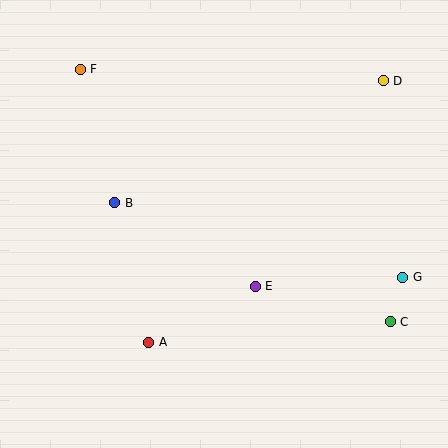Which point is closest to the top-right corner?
Point D is closest to the top-right corner.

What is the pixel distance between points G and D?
The distance between G and D is 197 pixels.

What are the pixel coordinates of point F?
Point F is at (80, 69).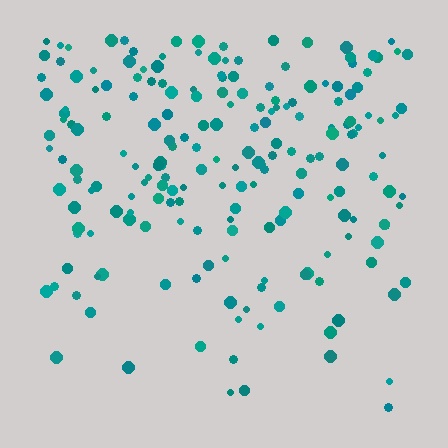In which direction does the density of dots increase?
From bottom to top, with the top side densest.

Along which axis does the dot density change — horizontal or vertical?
Vertical.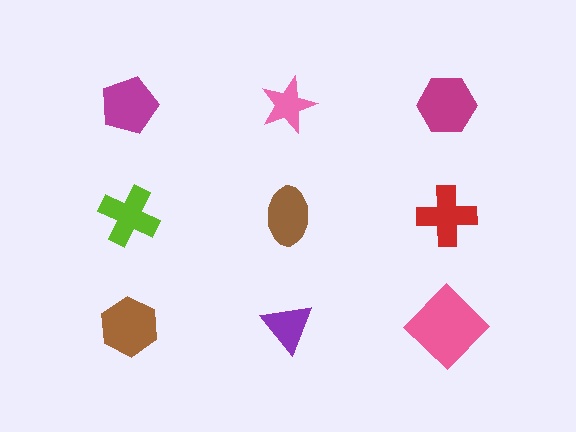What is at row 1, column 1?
A magenta pentagon.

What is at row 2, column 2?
A brown ellipse.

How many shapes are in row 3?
3 shapes.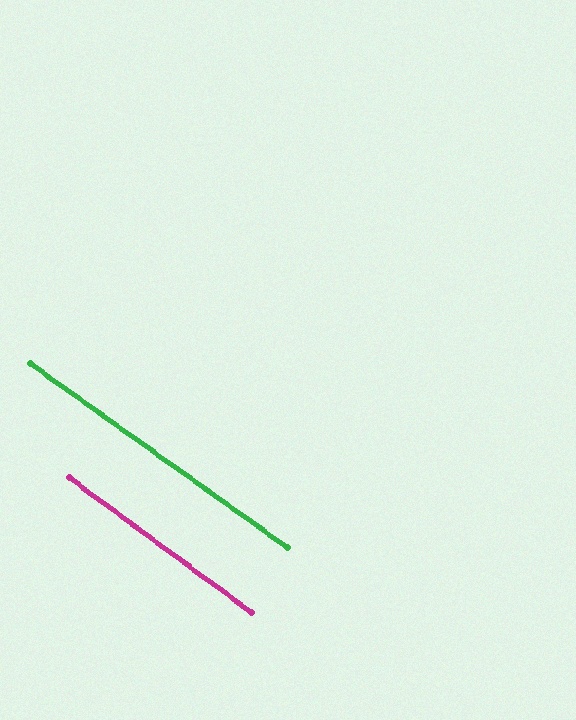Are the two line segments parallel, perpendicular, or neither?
Parallel — their directions differ by only 0.9°.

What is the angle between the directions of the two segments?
Approximately 1 degree.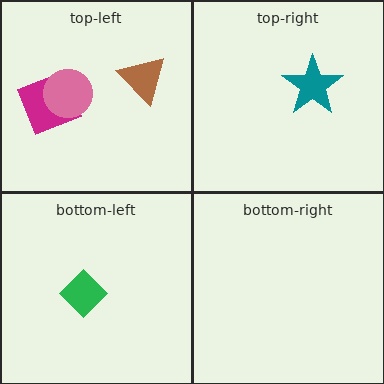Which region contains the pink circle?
The top-left region.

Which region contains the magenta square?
The top-left region.